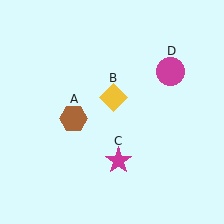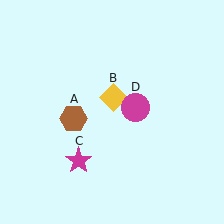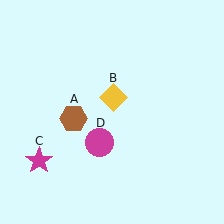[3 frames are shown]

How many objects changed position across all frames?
2 objects changed position: magenta star (object C), magenta circle (object D).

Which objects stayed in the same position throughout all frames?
Brown hexagon (object A) and yellow diamond (object B) remained stationary.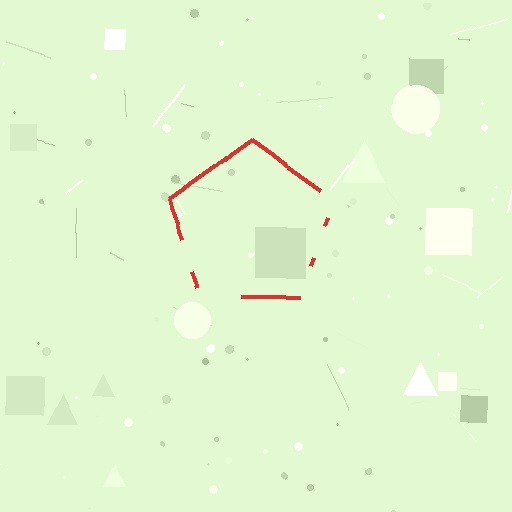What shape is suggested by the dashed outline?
The dashed outline suggests a pentagon.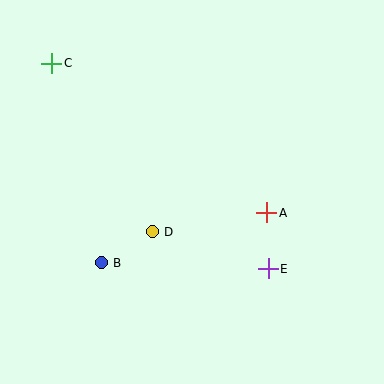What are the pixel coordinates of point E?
Point E is at (268, 269).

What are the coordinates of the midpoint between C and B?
The midpoint between C and B is at (77, 163).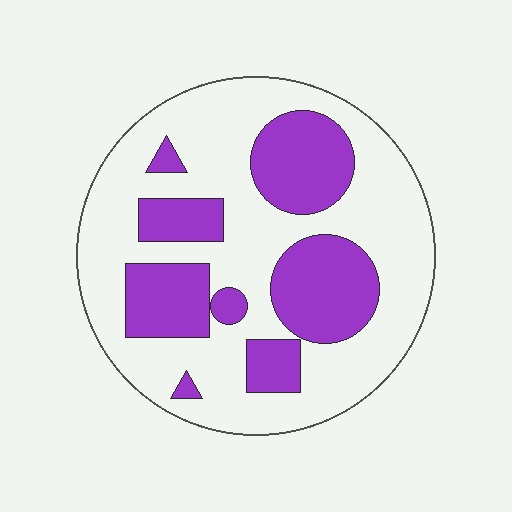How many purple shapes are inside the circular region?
8.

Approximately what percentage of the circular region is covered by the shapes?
Approximately 35%.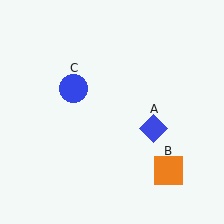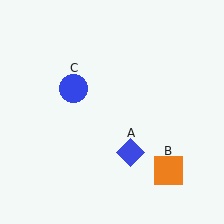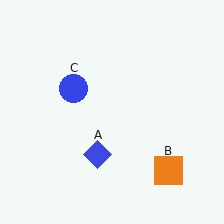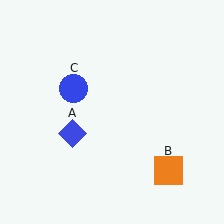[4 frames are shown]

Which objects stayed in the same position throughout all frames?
Orange square (object B) and blue circle (object C) remained stationary.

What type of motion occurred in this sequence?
The blue diamond (object A) rotated clockwise around the center of the scene.